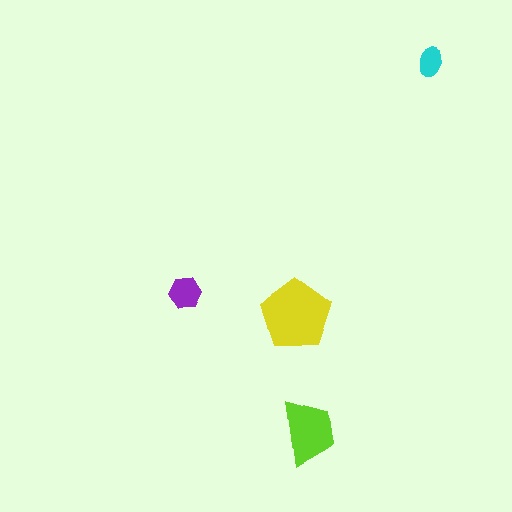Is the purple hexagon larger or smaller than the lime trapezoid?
Smaller.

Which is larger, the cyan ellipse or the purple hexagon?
The purple hexagon.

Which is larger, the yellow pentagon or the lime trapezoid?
The yellow pentagon.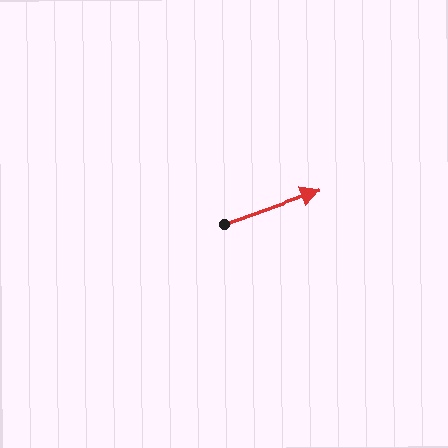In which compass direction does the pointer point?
East.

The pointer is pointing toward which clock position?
Roughly 2 o'clock.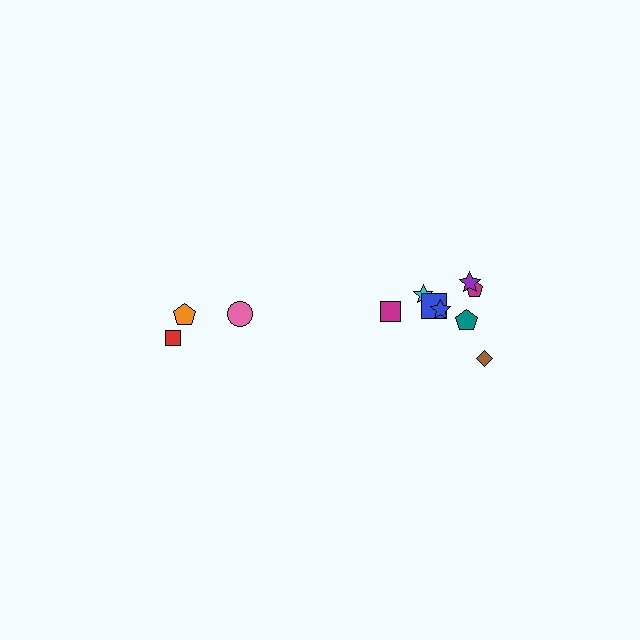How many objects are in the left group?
There are 3 objects.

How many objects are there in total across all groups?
There are 11 objects.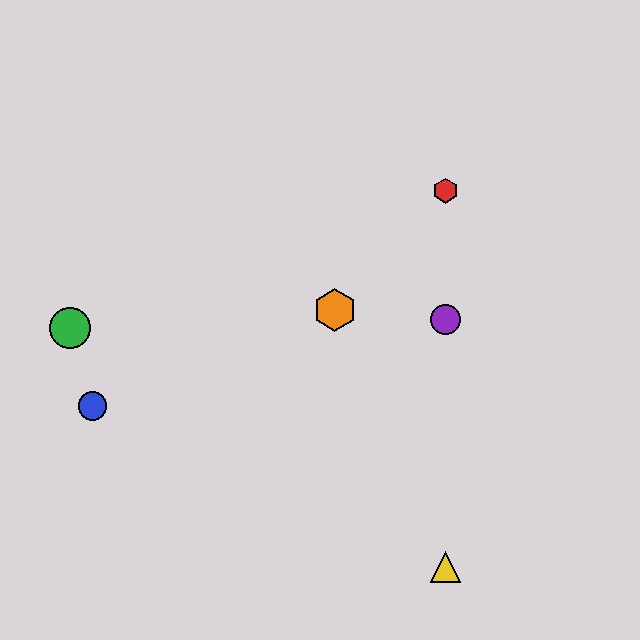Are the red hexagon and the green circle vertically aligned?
No, the red hexagon is at x≈445 and the green circle is at x≈70.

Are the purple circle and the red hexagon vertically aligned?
Yes, both are at x≈445.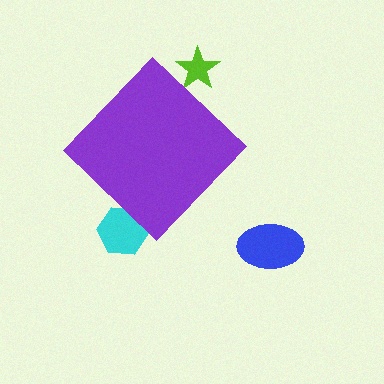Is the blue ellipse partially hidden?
No, the blue ellipse is fully visible.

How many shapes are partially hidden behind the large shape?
2 shapes are partially hidden.